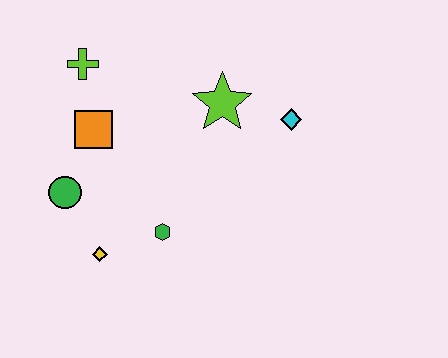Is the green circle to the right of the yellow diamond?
No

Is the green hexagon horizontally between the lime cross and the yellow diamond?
No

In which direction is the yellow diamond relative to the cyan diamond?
The yellow diamond is to the left of the cyan diamond.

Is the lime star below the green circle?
No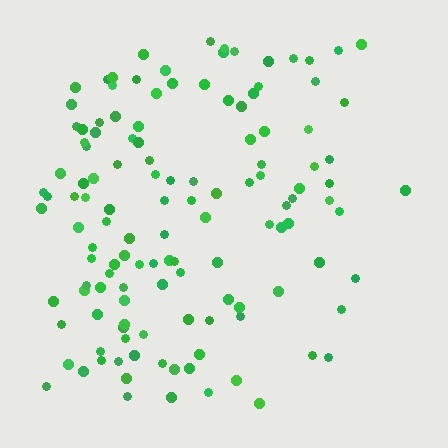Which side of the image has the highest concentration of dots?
The left.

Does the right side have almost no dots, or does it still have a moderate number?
Still a moderate number, just noticeably fewer than the left.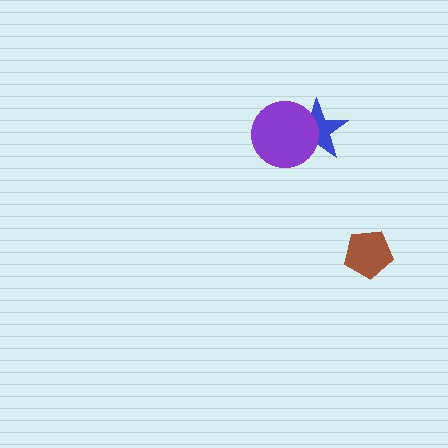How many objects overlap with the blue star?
1 object overlaps with the blue star.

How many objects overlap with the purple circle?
1 object overlaps with the purple circle.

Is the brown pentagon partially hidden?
No, no other shape covers it.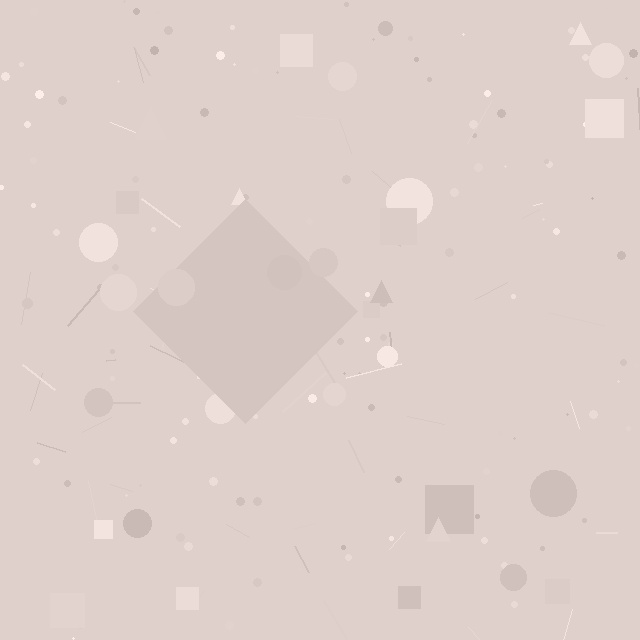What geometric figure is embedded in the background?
A diamond is embedded in the background.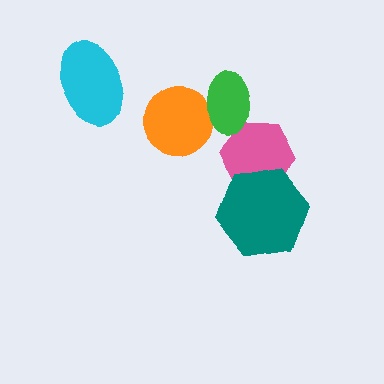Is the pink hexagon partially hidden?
Yes, it is partially covered by another shape.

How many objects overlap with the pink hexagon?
2 objects overlap with the pink hexagon.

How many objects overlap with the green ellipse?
2 objects overlap with the green ellipse.